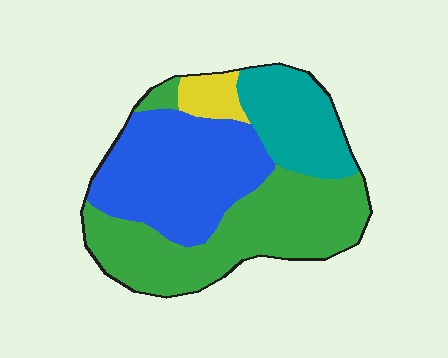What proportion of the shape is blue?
Blue covers about 35% of the shape.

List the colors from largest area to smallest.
From largest to smallest: green, blue, teal, yellow.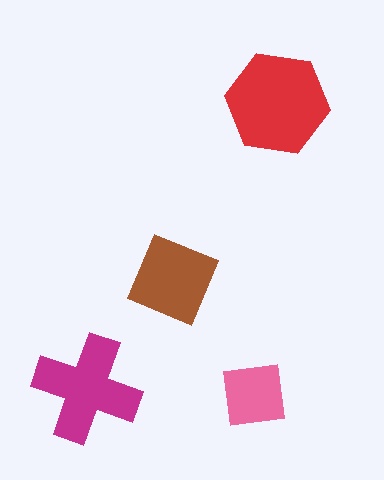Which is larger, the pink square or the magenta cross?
The magenta cross.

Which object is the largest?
The red hexagon.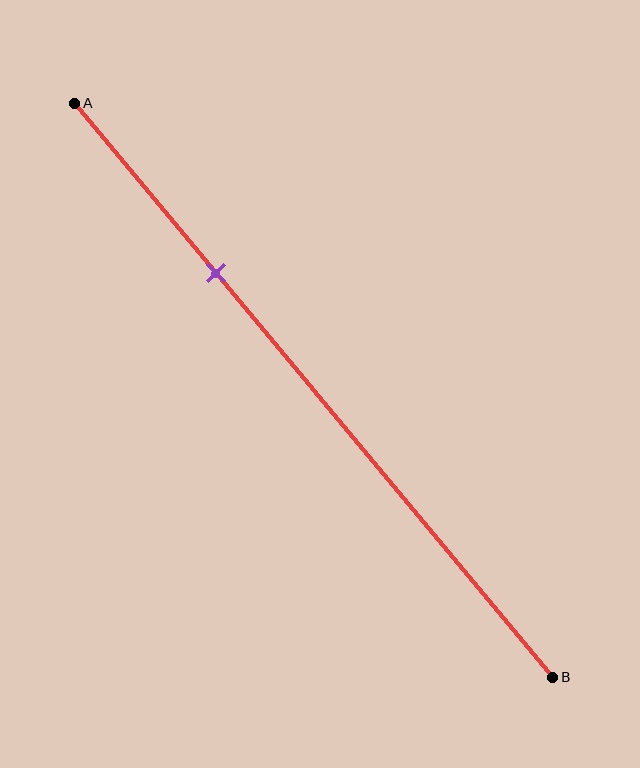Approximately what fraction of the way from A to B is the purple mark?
The purple mark is approximately 30% of the way from A to B.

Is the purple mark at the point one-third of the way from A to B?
No, the mark is at about 30% from A, not at the 33% one-third point.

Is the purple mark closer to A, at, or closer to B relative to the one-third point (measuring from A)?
The purple mark is closer to point A than the one-third point of segment AB.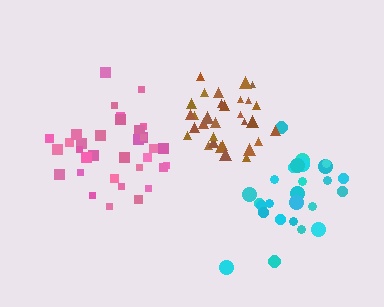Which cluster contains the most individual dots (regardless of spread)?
Pink (34).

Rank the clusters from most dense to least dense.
brown, pink, cyan.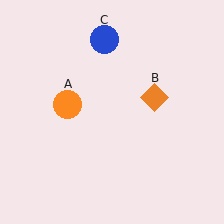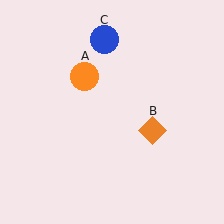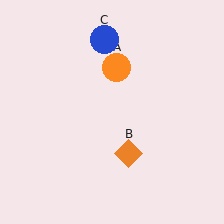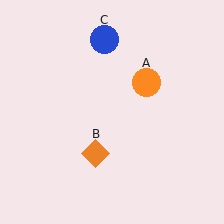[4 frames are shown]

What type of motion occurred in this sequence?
The orange circle (object A), orange diamond (object B) rotated clockwise around the center of the scene.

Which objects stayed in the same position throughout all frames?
Blue circle (object C) remained stationary.